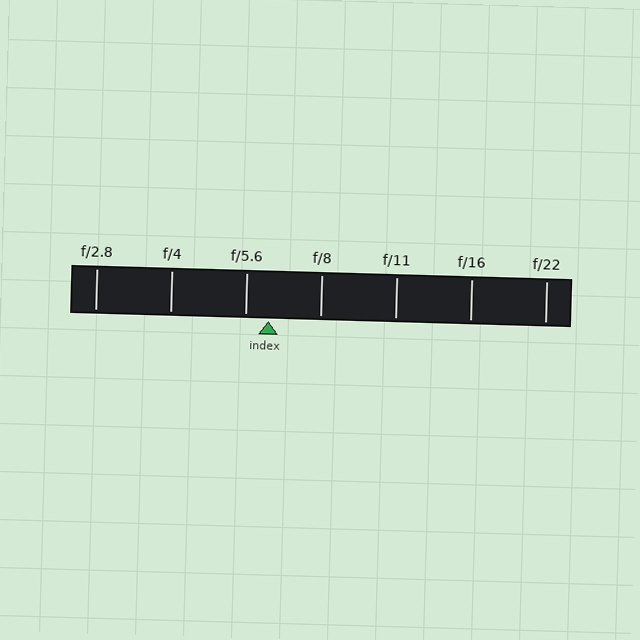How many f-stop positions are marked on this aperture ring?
There are 7 f-stop positions marked.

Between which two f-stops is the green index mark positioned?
The index mark is between f/5.6 and f/8.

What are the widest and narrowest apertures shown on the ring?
The widest aperture shown is f/2.8 and the narrowest is f/22.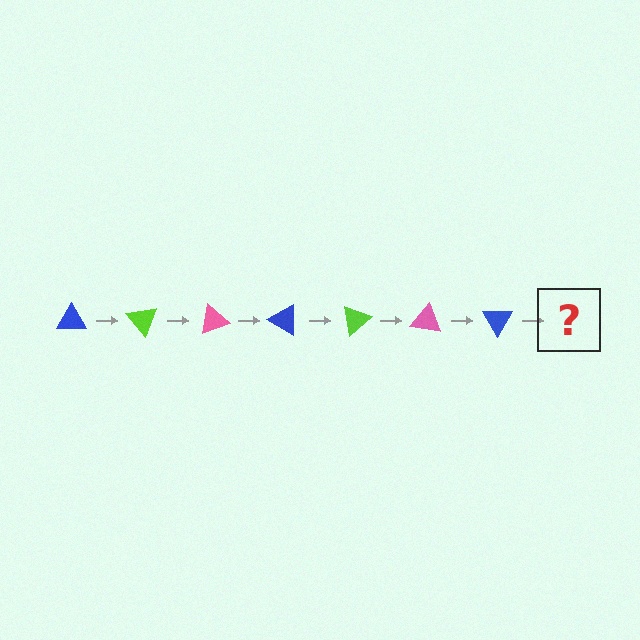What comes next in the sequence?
The next element should be a lime triangle, rotated 350 degrees from the start.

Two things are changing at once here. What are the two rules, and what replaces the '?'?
The two rules are that it rotates 50 degrees each step and the color cycles through blue, lime, and pink. The '?' should be a lime triangle, rotated 350 degrees from the start.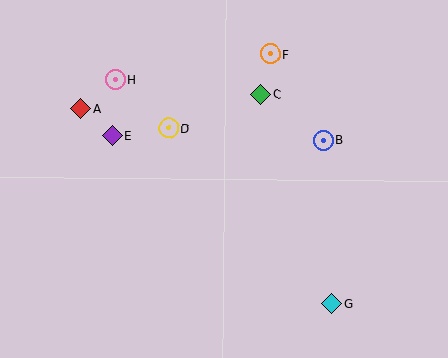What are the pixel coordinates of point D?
Point D is at (169, 128).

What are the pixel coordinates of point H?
Point H is at (115, 80).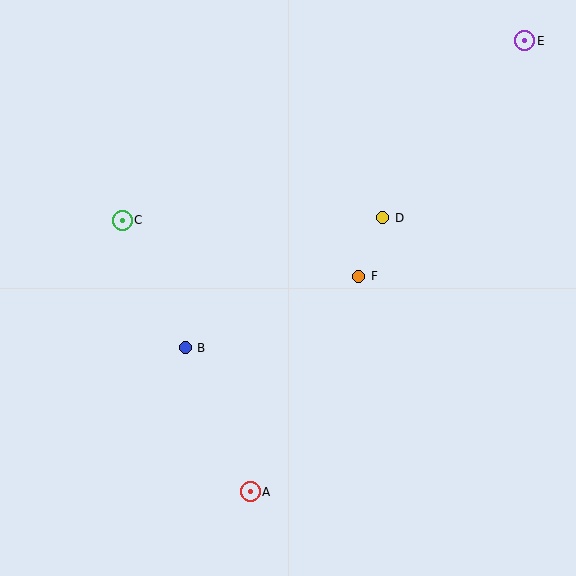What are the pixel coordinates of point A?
Point A is at (250, 492).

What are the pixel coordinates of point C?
Point C is at (122, 220).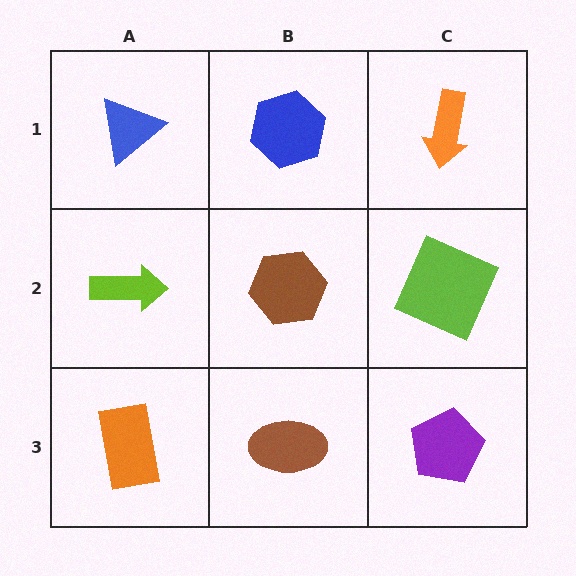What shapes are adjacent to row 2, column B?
A blue hexagon (row 1, column B), a brown ellipse (row 3, column B), a lime arrow (row 2, column A), a lime square (row 2, column C).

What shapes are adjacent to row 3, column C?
A lime square (row 2, column C), a brown ellipse (row 3, column B).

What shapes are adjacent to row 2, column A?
A blue triangle (row 1, column A), an orange rectangle (row 3, column A), a brown hexagon (row 2, column B).